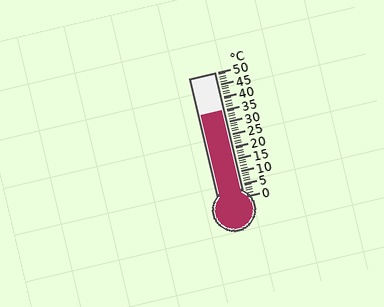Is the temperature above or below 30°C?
The temperature is above 30°C.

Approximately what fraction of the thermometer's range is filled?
The thermometer is filled to approximately 70% of its range.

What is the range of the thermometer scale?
The thermometer scale ranges from 0°C to 50°C.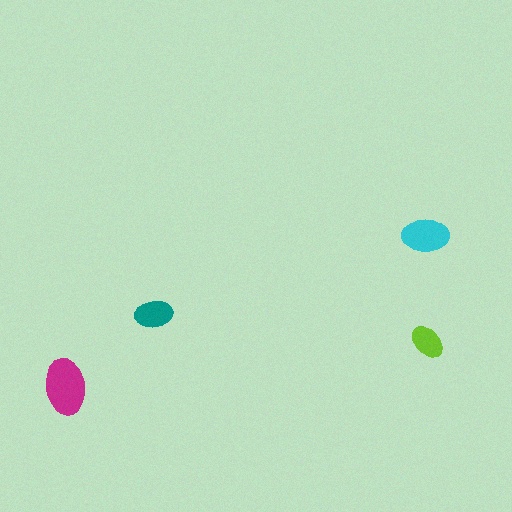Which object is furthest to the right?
The lime ellipse is rightmost.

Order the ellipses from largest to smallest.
the magenta one, the cyan one, the teal one, the lime one.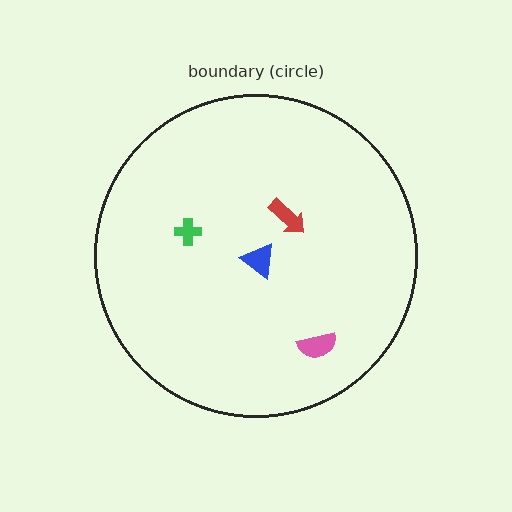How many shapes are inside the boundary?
4 inside, 0 outside.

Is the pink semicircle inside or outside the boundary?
Inside.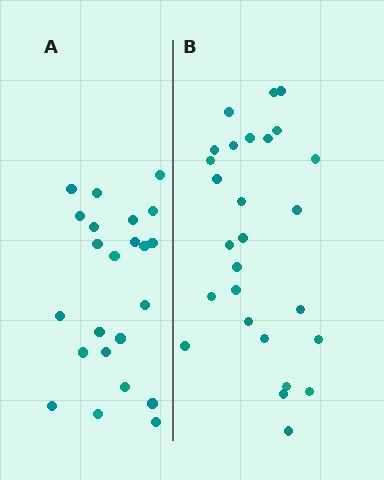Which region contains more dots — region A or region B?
Region B (the right region) has more dots.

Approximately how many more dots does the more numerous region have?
Region B has about 4 more dots than region A.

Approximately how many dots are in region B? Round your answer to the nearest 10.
About 30 dots. (The exact count is 27, which rounds to 30.)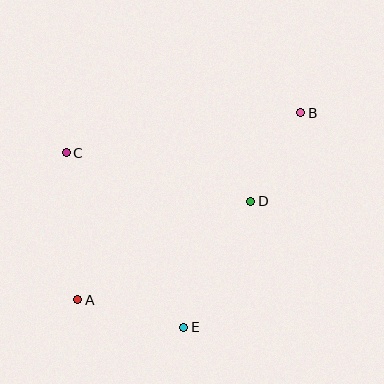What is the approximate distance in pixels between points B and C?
The distance between B and C is approximately 238 pixels.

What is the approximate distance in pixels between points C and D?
The distance between C and D is approximately 191 pixels.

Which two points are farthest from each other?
Points A and B are farthest from each other.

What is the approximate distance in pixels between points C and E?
The distance between C and E is approximately 210 pixels.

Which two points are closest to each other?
Points B and D are closest to each other.